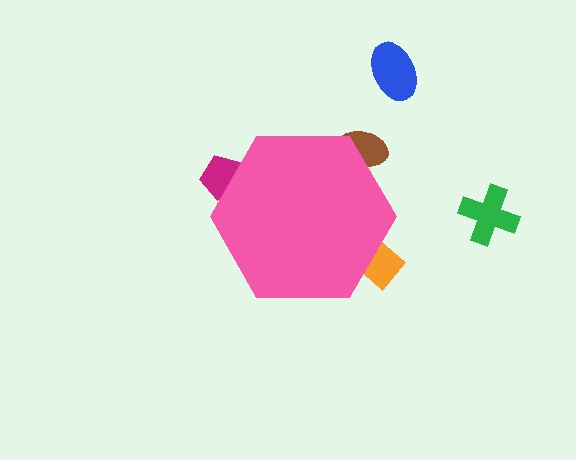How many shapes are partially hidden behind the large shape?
3 shapes are partially hidden.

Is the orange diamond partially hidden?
Yes, the orange diamond is partially hidden behind the pink hexagon.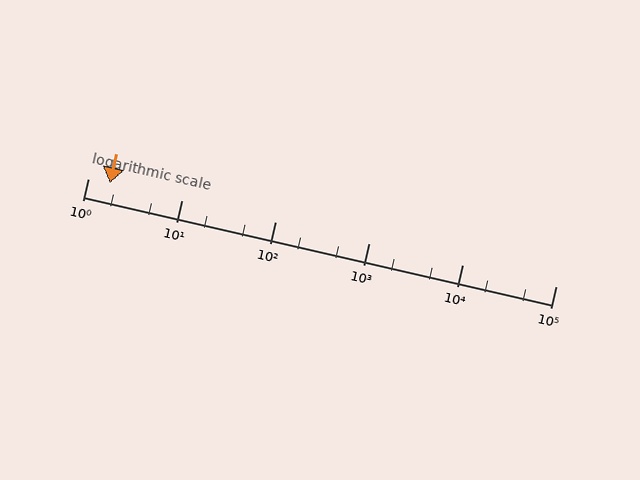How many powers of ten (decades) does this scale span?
The scale spans 5 decades, from 1 to 100000.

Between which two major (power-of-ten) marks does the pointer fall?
The pointer is between 1 and 10.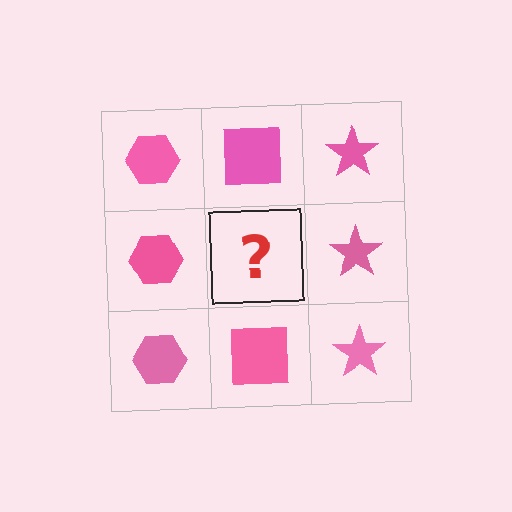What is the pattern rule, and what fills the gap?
The rule is that each column has a consistent shape. The gap should be filled with a pink square.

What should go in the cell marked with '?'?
The missing cell should contain a pink square.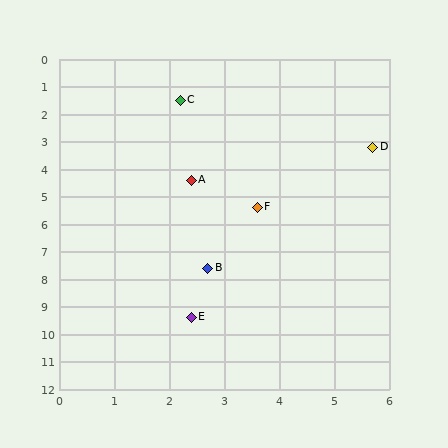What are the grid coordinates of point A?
Point A is at approximately (2.4, 4.4).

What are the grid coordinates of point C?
Point C is at approximately (2.2, 1.5).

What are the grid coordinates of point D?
Point D is at approximately (5.7, 3.2).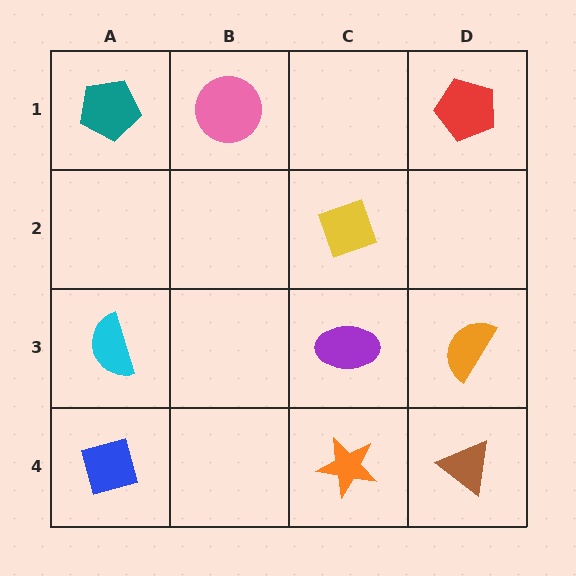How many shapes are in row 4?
3 shapes.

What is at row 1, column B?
A pink circle.